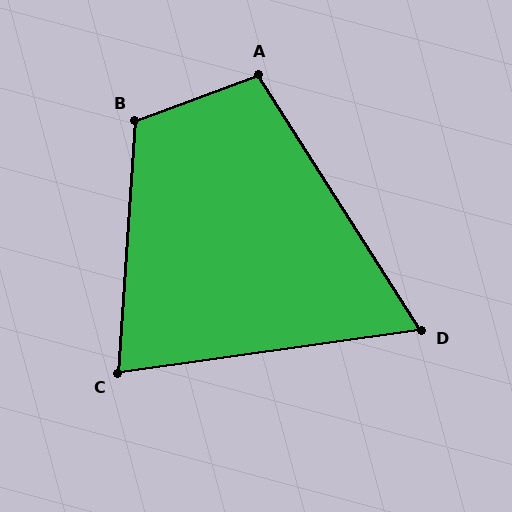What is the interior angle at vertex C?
Approximately 78 degrees (acute).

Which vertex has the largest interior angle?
B, at approximately 115 degrees.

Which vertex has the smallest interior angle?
D, at approximately 65 degrees.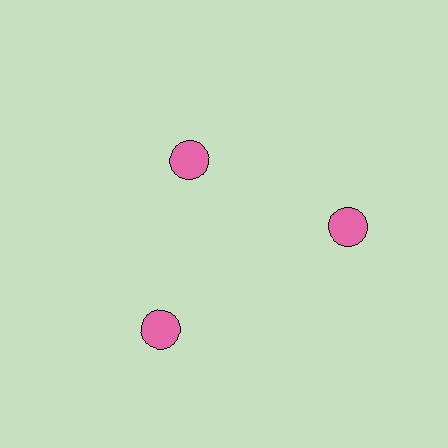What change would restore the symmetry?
The symmetry would be restored by moving it outward, back onto the ring so that all 3 circles sit at equal angles and equal distance from the center.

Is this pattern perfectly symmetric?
No. The 3 pink circles are arranged in a ring, but one element near the 11 o'clock position is pulled inward toward the center, breaking the 3-fold rotational symmetry.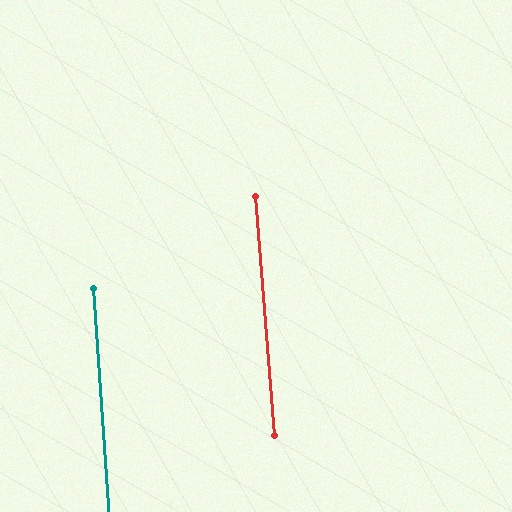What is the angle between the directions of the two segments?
Approximately 0 degrees.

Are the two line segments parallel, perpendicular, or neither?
Parallel — their directions differ by only 0.5°.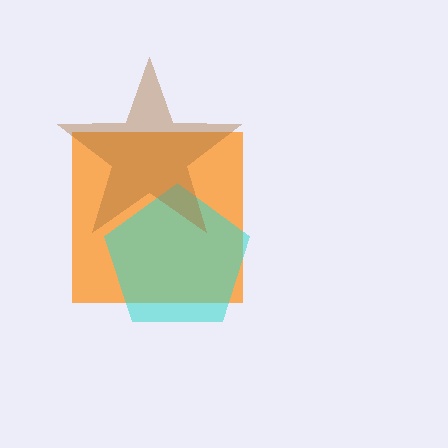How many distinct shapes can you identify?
There are 3 distinct shapes: an orange square, a cyan pentagon, a brown star.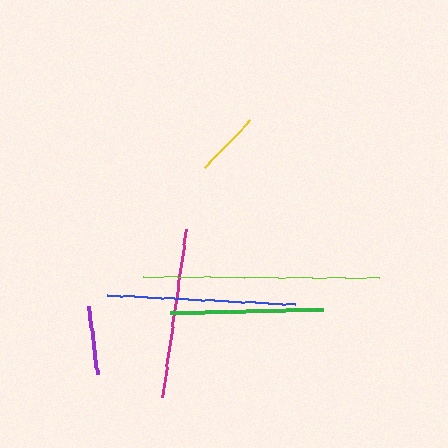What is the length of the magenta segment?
The magenta segment is approximately 168 pixels long.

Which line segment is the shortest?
The yellow line is the shortest at approximately 67 pixels.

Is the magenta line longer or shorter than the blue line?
The blue line is longer than the magenta line.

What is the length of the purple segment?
The purple segment is approximately 69 pixels long.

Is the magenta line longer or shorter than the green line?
The magenta line is longer than the green line.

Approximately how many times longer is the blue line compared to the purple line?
The blue line is approximately 2.7 times the length of the purple line.